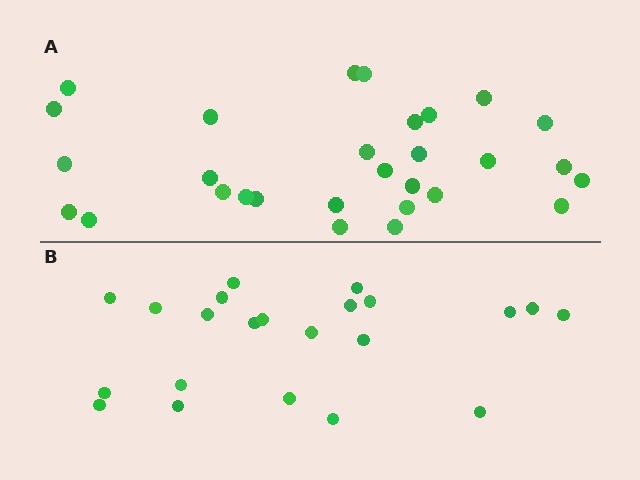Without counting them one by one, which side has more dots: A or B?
Region A (the top region) has more dots.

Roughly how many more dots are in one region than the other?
Region A has roughly 8 or so more dots than region B.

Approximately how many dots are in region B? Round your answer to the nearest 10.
About 20 dots. (The exact count is 22, which rounds to 20.)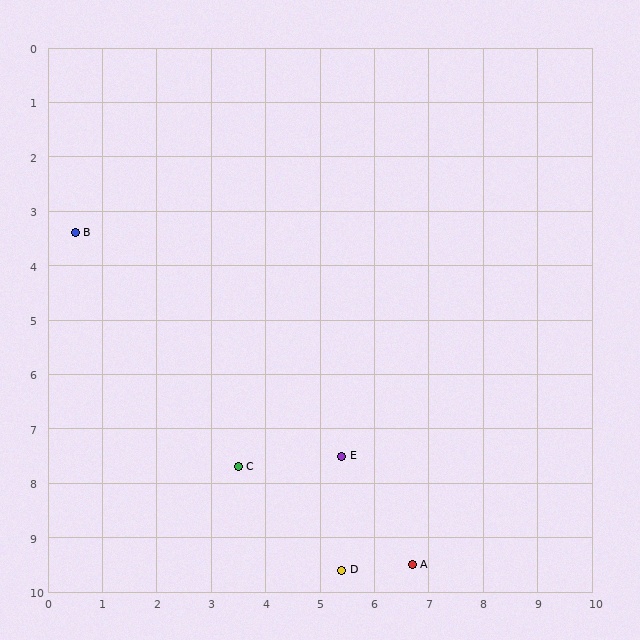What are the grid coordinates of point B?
Point B is at approximately (0.5, 3.4).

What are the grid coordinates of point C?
Point C is at approximately (3.5, 7.7).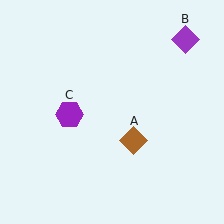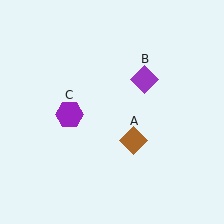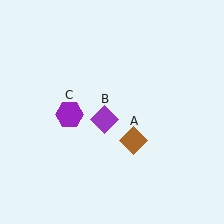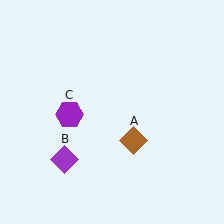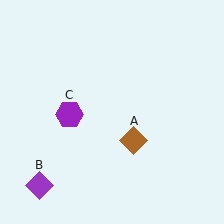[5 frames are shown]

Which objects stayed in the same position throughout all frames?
Brown diamond (object A) and purple hexagon (object C) remained stationary.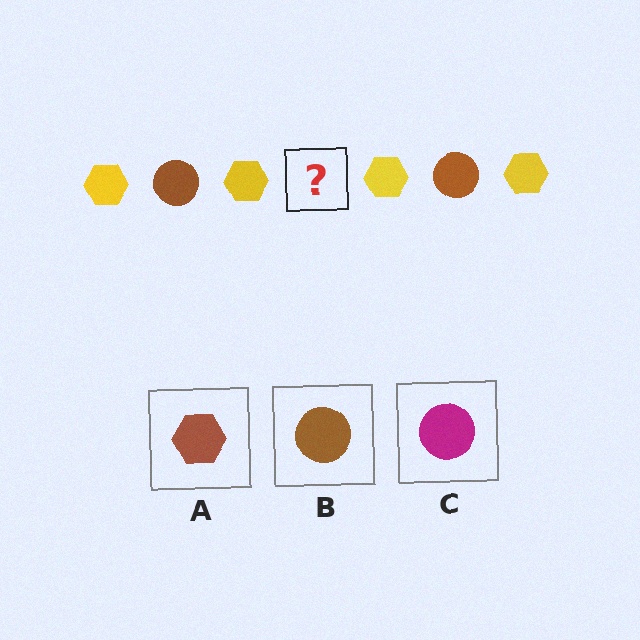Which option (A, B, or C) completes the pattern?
B.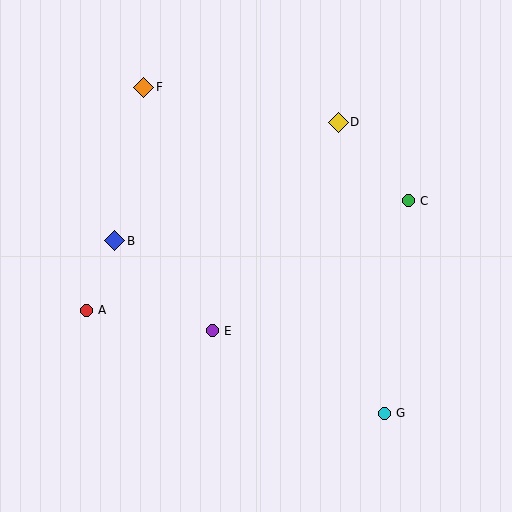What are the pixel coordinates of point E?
Point E is at (212, 331).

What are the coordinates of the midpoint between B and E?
The midpoint between B and E is at (163, 286).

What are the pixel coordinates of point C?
Point C is at (408, 201).